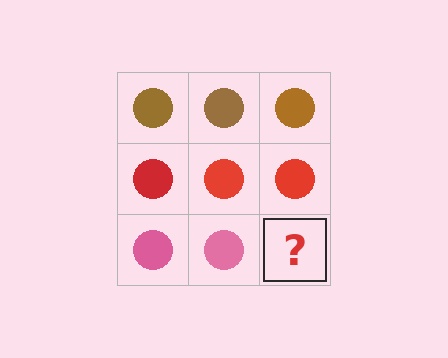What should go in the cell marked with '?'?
The missing cell should contain a pink circle.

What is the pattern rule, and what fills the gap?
The rule is that each row has a consistent color. The gap should be filled with a pink circle.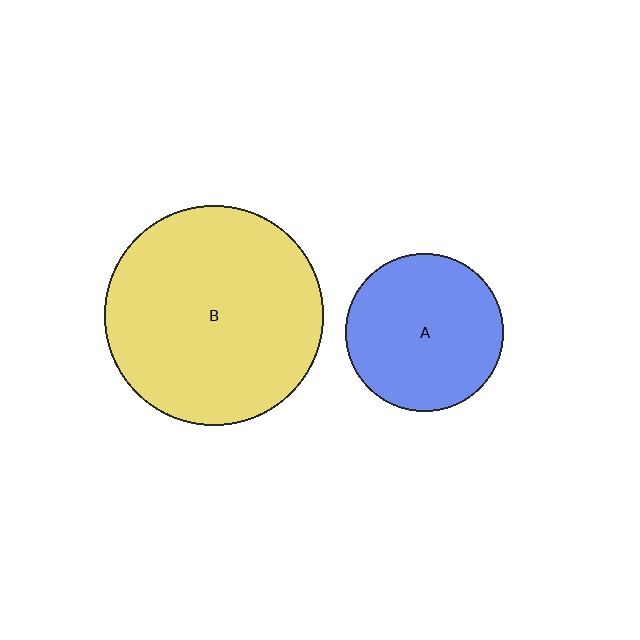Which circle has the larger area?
Circle B (yellow).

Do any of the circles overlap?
No, none of the circles overlap.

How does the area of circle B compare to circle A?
Approximately 2.0 times.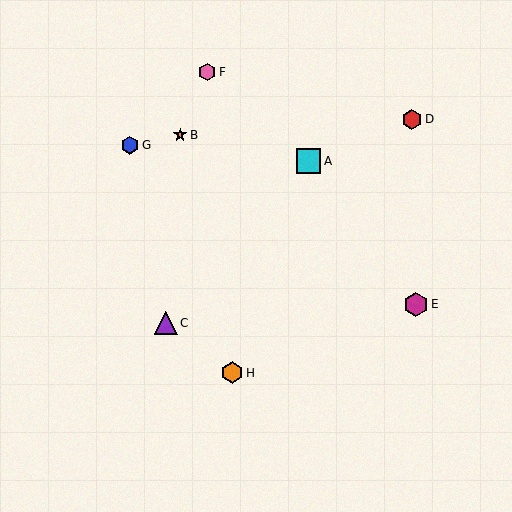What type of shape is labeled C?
Shape C is a purple triangle.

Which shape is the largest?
The cyan square (labeled A) is the largest.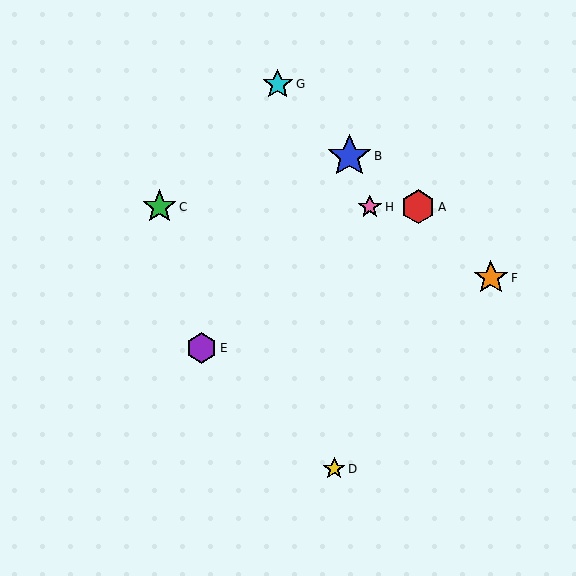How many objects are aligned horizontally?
3 objects (A, C, H) are aligned horizontally.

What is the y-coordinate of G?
Object G is at y≈84.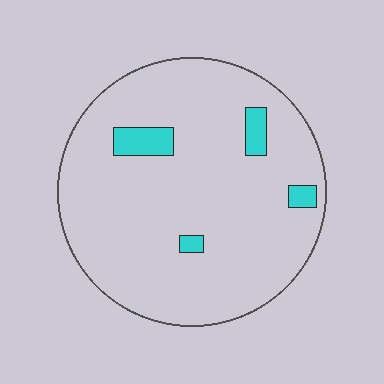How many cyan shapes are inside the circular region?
4.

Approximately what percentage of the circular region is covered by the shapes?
Approximately 5%.